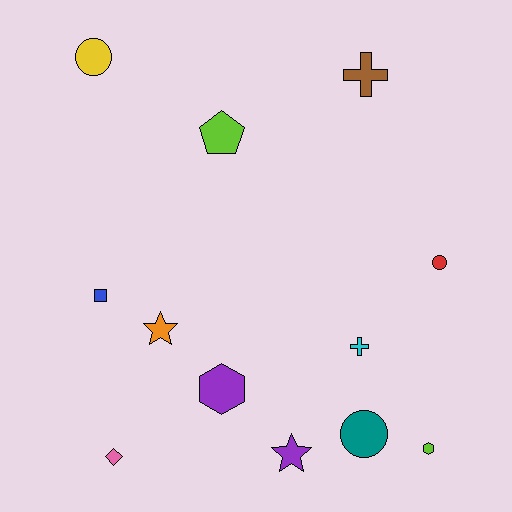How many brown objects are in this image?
There is 1 brown object.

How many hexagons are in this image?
There are 2 hexagons.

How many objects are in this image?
There are 12 objects.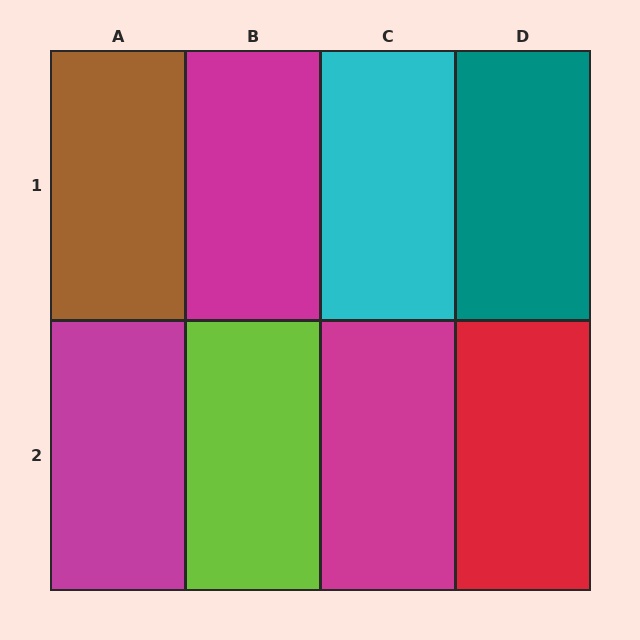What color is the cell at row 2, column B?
Lime.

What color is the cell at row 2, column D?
Red.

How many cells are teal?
1 cell is teal.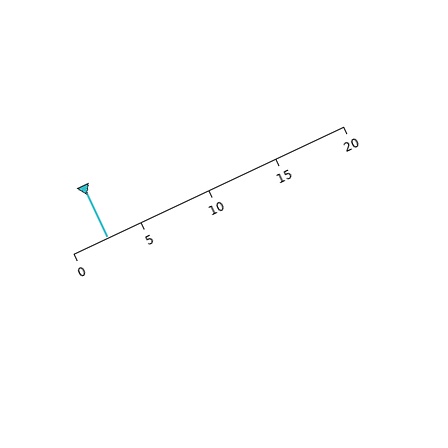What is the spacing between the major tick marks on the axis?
The major ticks are spaced 5 apart.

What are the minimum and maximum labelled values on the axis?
The axis runs from 0 to 20.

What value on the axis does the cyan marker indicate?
The marker indicates approximately 2.5.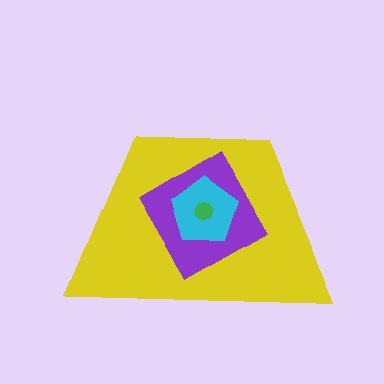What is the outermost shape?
The yellow trapezoid.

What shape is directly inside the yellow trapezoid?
The purple diamond.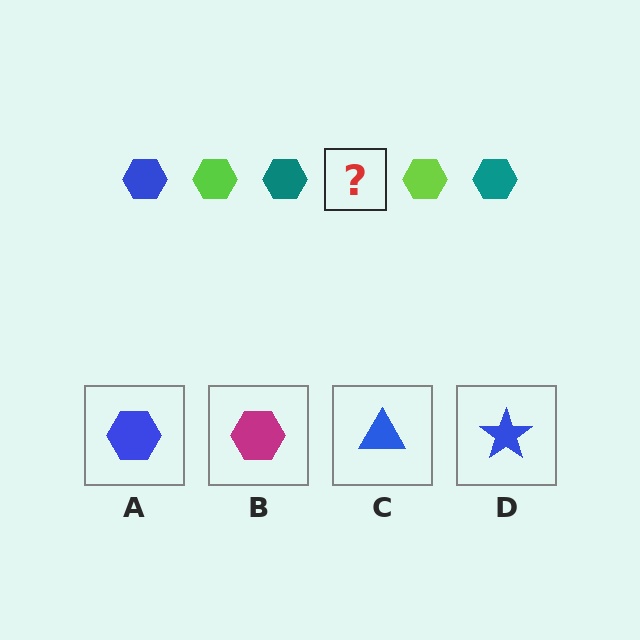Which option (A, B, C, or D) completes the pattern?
A.